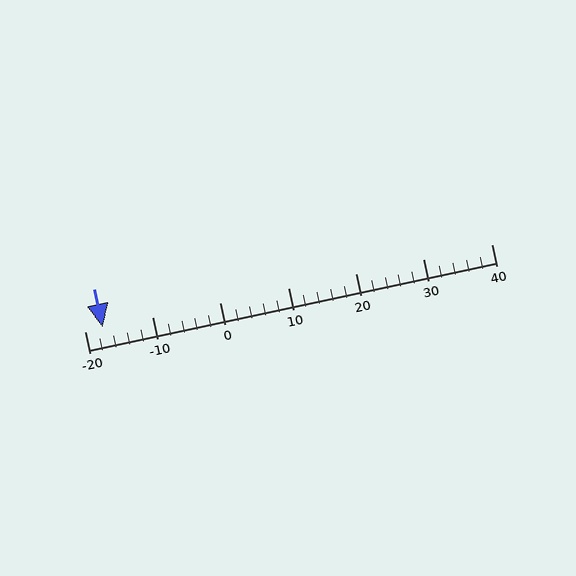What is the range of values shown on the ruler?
The ruler shows values from -20 to 40.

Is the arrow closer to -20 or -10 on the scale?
The arrow is closer to -20.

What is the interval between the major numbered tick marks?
The major tick marks are spaced 10 units apart.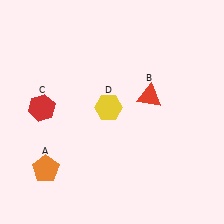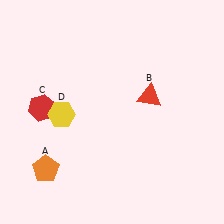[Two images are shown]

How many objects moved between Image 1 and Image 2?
1 object moved between the two images.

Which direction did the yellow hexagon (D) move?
The yellow hexagon (D) moved left.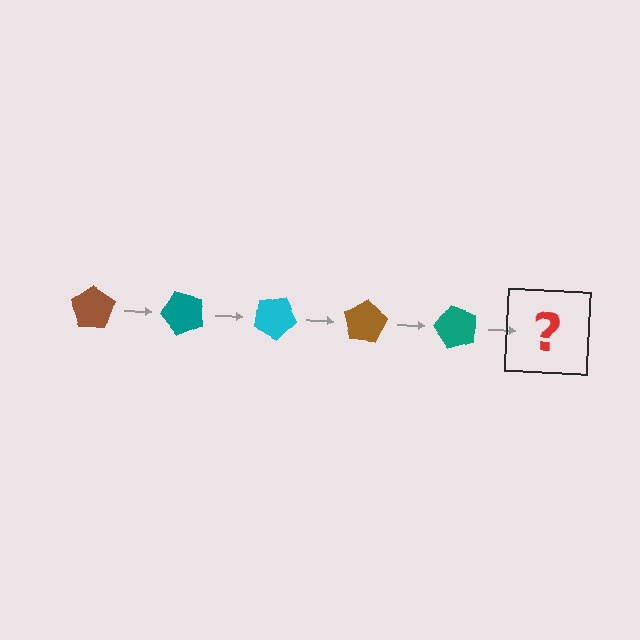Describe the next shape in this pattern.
It should be a cyan pentagon, rotated 250 degrees from the start.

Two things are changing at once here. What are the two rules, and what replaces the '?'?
The two rules are that it rotates 50 degrees each step and the color cycles through brown, teal, and cyan. The '?' should be a cyan pentagon, rotated 250 degrees from the start.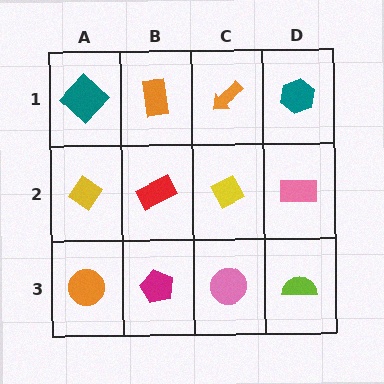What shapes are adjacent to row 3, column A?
A yellow diamond (row 2, column A), a magenta pentagon (row 3, column B).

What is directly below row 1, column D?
A pink rectangle.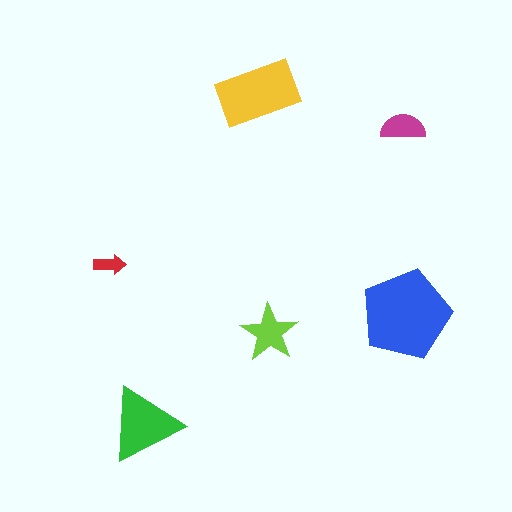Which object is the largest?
The blue pentagon.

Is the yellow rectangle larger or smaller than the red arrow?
Larger.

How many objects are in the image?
There are 6 objects in the image.